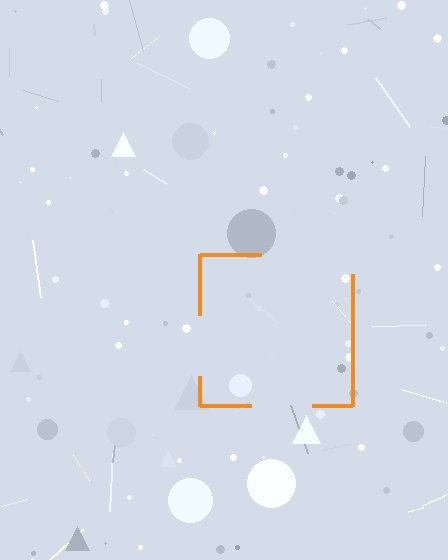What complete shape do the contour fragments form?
The contour fragments form a square.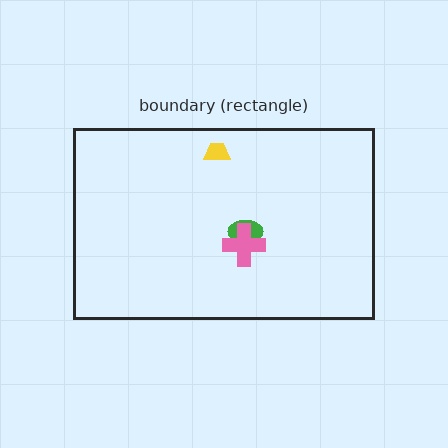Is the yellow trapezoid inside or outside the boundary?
Inside.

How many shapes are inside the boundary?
3 inside, 0 outside.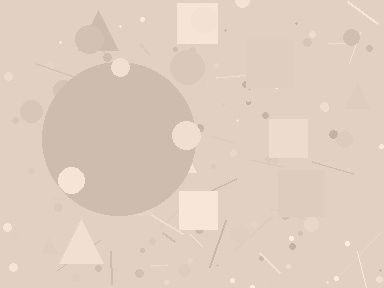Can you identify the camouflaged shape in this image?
The camouflaged shape is a circle.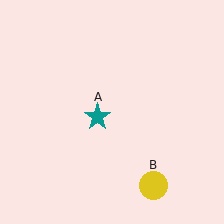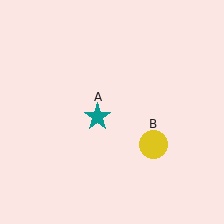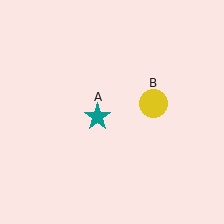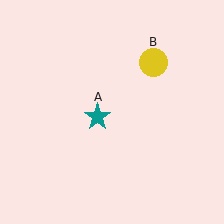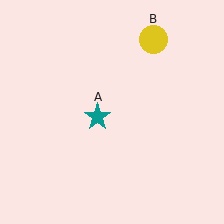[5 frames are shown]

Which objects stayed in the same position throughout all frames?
Teal star (object A) remained stationary.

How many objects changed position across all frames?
1 object changed position: yellow circle (object B).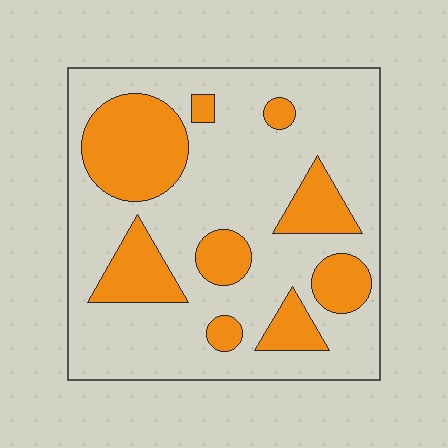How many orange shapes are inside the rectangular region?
9.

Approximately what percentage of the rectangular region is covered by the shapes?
Approximately 30%.